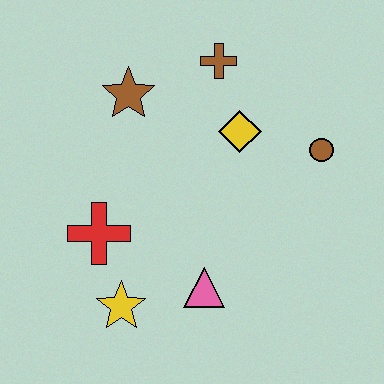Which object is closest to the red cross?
The yellow star is closest to the red cross.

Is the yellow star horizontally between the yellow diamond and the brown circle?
No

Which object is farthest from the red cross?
The brown circle is farthest from the red cross.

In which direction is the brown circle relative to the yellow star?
The brown circle is to the right of the yellow star.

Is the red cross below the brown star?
Yes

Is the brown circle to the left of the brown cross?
No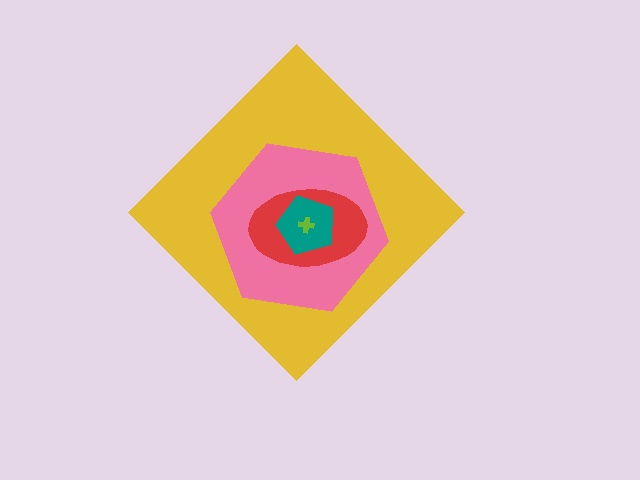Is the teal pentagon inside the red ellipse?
Yes.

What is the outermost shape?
The yellow diamond.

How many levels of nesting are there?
5.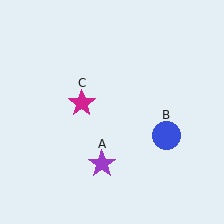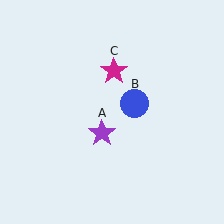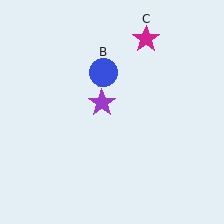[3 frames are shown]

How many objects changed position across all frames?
3 objects changed position: purple star (object A), blue circle (object B), magenta star (object C).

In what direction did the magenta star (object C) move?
The magenta star (object C) moved up and to the right.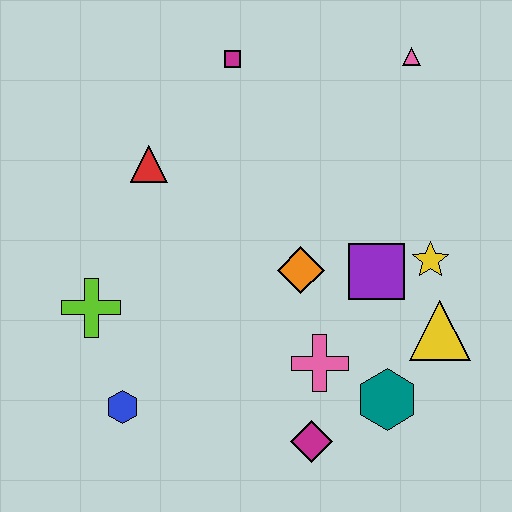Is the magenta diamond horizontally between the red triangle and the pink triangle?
Yes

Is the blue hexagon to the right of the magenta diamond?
No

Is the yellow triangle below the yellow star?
Yes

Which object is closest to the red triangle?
The magenta square is closest to the red triangle.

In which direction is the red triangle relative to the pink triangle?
The red triangle is to the left of the pink triangle.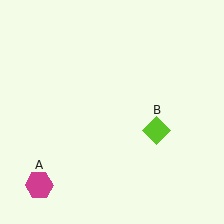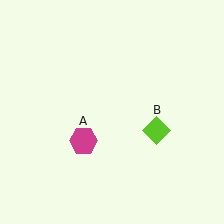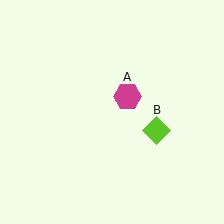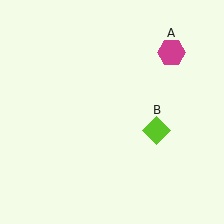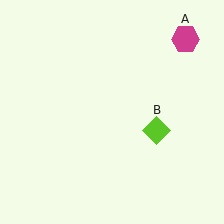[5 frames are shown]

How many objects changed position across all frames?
1 object changed position: magenta hexagon (object A).